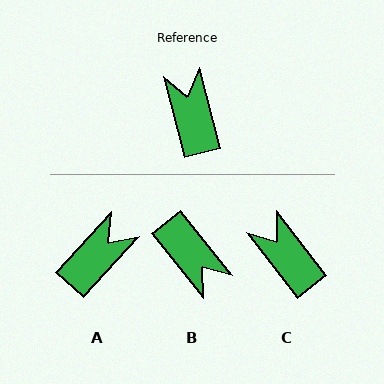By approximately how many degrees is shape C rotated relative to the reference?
Approximately 23 degrees counter-clockwise.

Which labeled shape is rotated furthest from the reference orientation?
B, about 156 degrees away.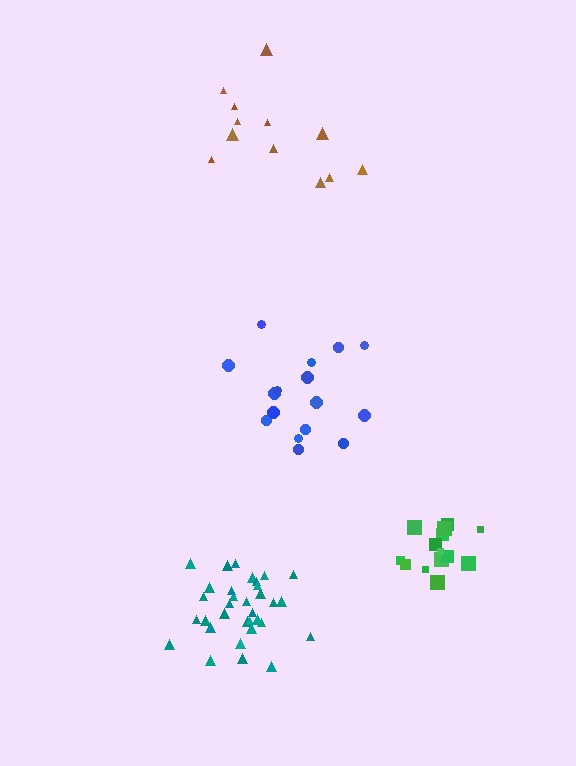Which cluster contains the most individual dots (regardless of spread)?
Teal (33).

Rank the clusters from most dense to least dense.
green, teal, blue, brown.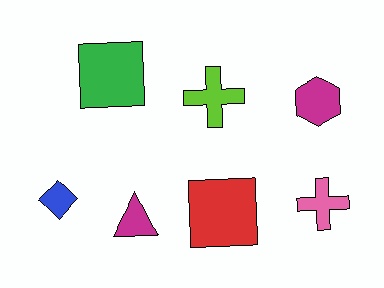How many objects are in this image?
There are 7 objects.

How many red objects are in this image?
There is 1 red object.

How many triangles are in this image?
There is 1 triangle.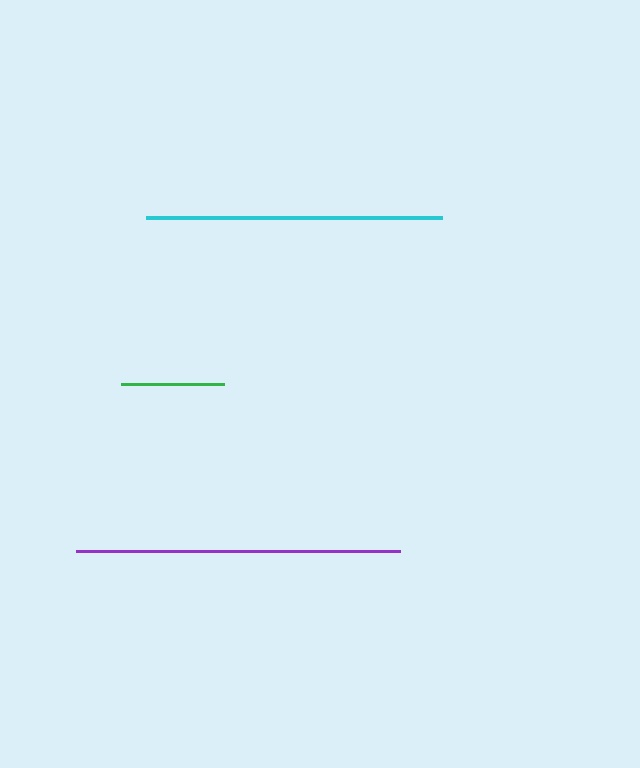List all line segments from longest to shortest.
From longest to shortest: purple, cyan, green.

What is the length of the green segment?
The green segment is approximately 104 pixels long.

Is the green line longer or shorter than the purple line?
The purple line is longer than the green line.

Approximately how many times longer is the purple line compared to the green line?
The purple line is approximately 3.1 times the length of the green line.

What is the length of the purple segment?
The purple segment is approximately 324 pixels long.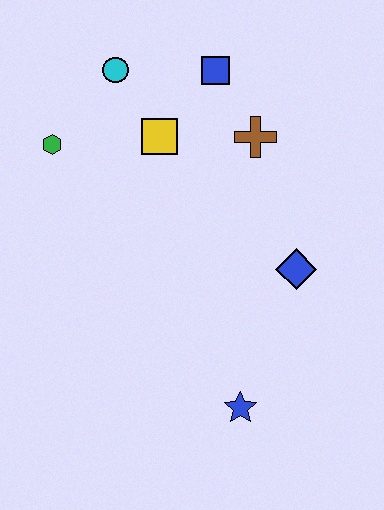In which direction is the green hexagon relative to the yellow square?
The green hexagon is to the left of the yellow square.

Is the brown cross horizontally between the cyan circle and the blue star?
No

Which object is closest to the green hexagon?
The cyan circle is closest to the green hexagon.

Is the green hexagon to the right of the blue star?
No